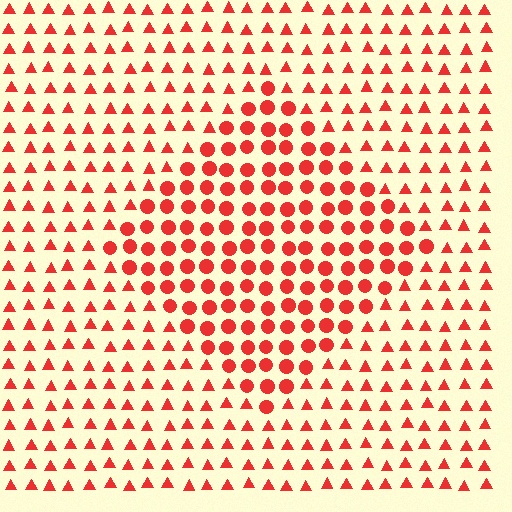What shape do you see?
I see a diamond.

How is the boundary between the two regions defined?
The boundary is defined by a change in element shape: circles inside vs. triangles outside. All elements share the same color and spacing.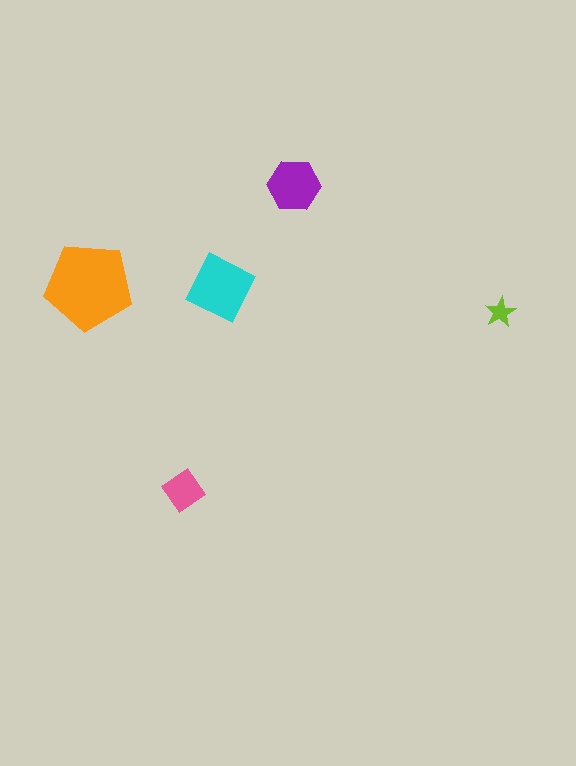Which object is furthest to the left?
The orange pentagon is leftmost.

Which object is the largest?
The orange pentagon.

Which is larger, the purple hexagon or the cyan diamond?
The cyan diamond.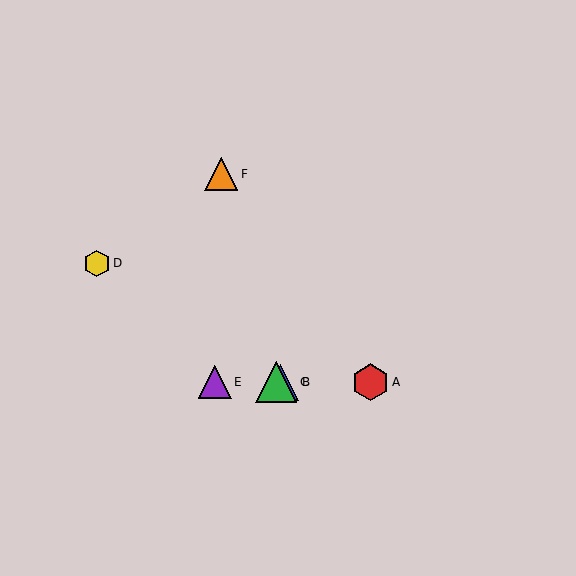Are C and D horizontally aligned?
No, C is at y≈382 and D is at y≈263.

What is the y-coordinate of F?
Object F is at y≈174.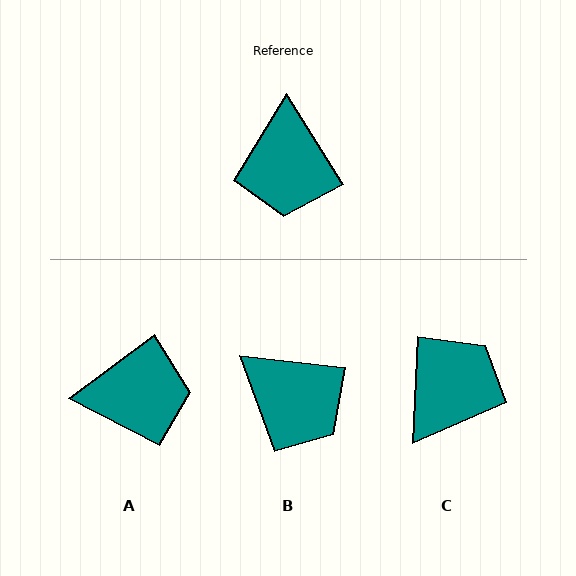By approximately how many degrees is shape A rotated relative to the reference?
Approximately 94 degrees counter-clockwise.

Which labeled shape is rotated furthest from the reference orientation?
C, about 145 degrees away.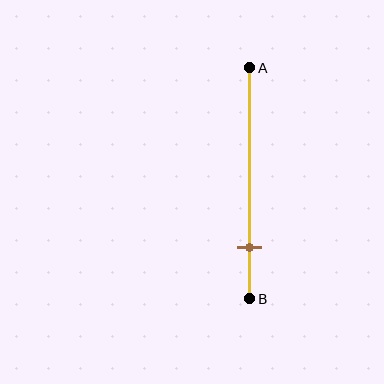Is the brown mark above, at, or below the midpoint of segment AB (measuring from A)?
The brown mark is below the midpoint of segment AB.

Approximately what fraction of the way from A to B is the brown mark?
The brown mark is approximately 80% of the way from A to B.